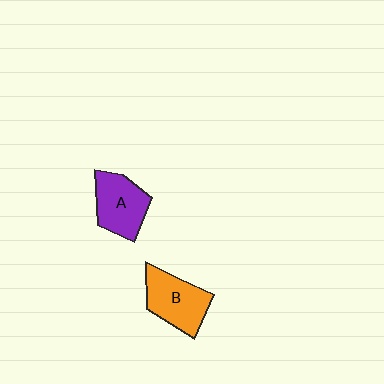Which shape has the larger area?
Shape B (orange).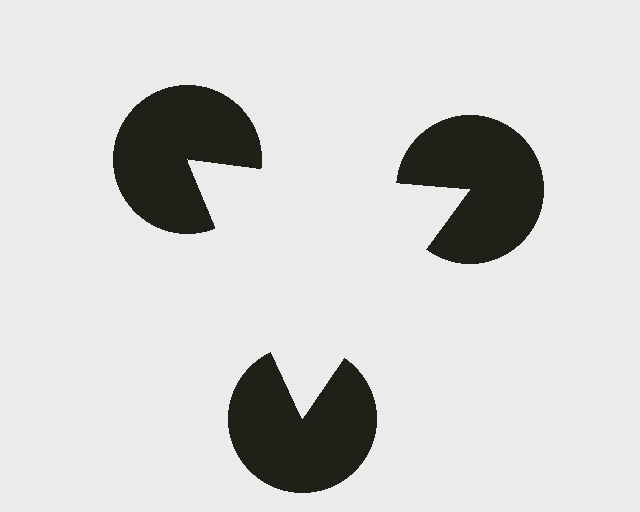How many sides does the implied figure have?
3 sides.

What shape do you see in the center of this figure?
An illusory triangle — its edges are inferred from the aligned wedge cuts in the pac-man discs, not physically drawn.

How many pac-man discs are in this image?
There are 3 — one at each vertex of the illusory triangle.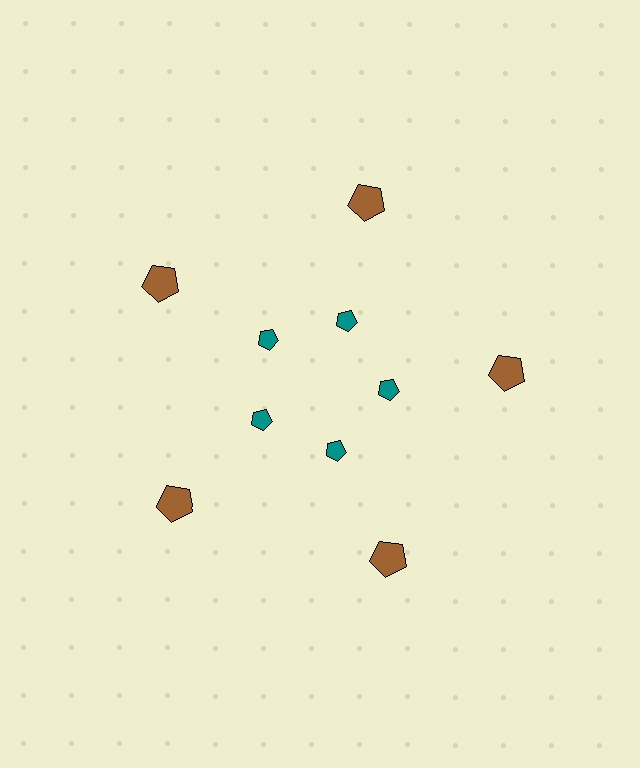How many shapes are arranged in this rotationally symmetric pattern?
There are 10 shapes, arranged in 5 groups of 2.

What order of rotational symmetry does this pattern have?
This pattern has 5-fold rotational symmetry.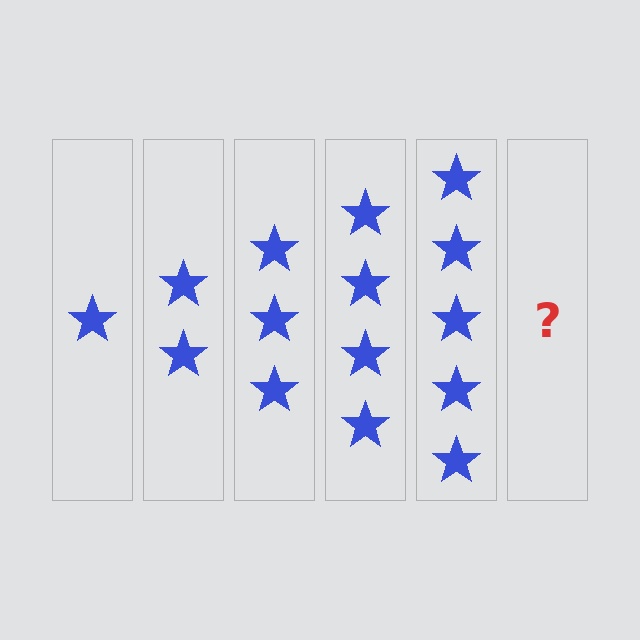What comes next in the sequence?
The next element should be 6 stars.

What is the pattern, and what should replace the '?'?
The pattern is that each step adds one more star. The '?' should be 6 stars.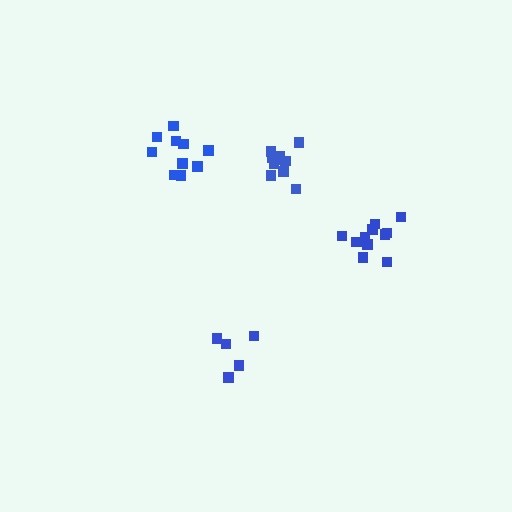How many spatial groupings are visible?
There are 4 spatial groupings.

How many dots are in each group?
Group 1: 11 dots, Group 2: 10 dots, Group 3: 5 dots, Group 4: 10 dots (36 total).